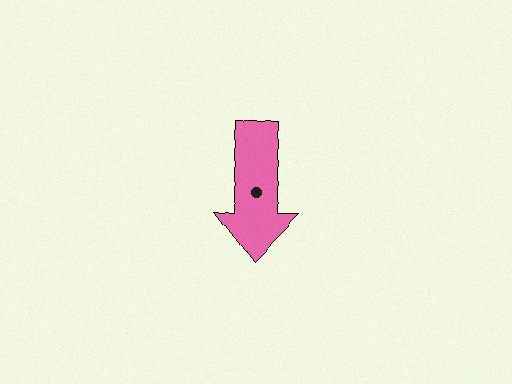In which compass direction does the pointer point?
South.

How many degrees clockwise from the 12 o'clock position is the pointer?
Approximately 183 degrees.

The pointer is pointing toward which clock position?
Roughly 6 o'clock.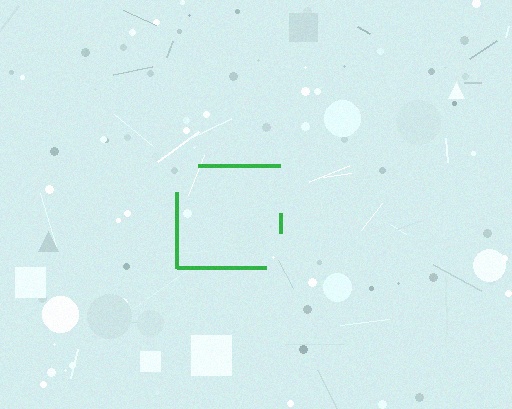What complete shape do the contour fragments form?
The contour fragments form a square.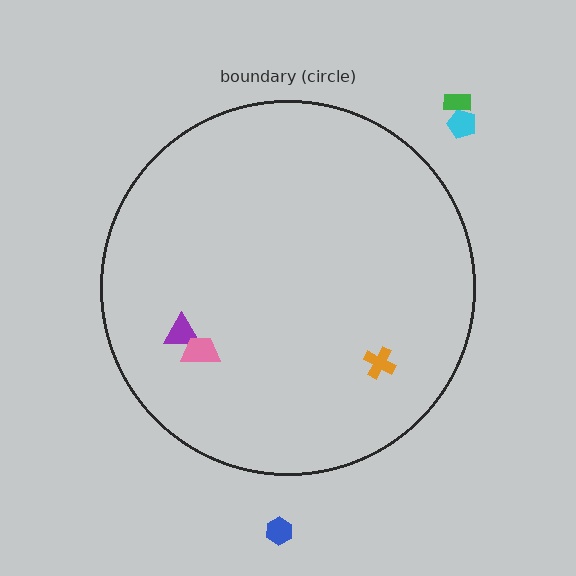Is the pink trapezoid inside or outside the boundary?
Inside.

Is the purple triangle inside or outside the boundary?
Inside.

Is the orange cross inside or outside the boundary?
Inside.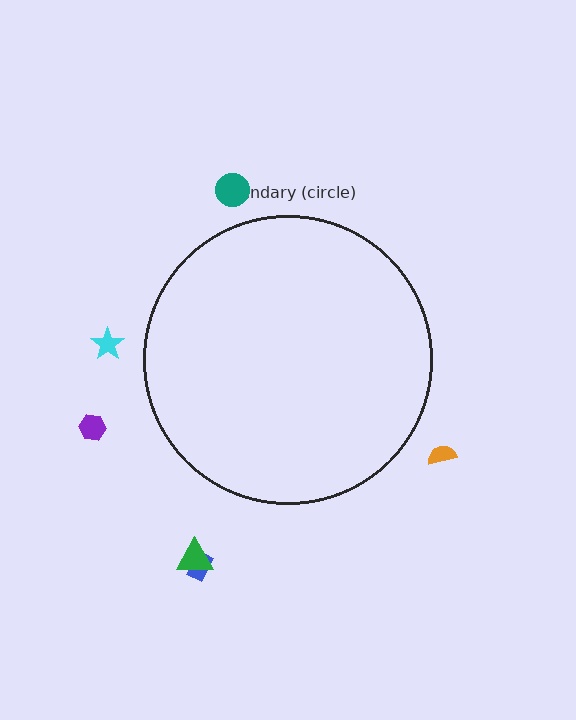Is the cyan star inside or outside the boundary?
Outside.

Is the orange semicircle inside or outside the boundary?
Outside.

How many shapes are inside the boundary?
0 inside, 6 outside.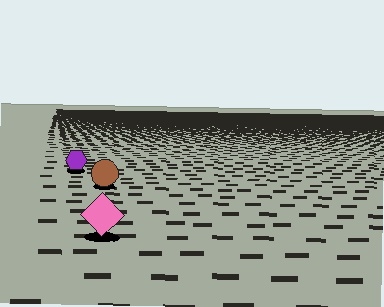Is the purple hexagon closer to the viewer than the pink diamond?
No. The pink diamond is closer — you can tell from the texture gradient: the ground texture is coarser near it.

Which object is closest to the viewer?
The pink diamond is closest. The texture marks near it are larger and more spread out.